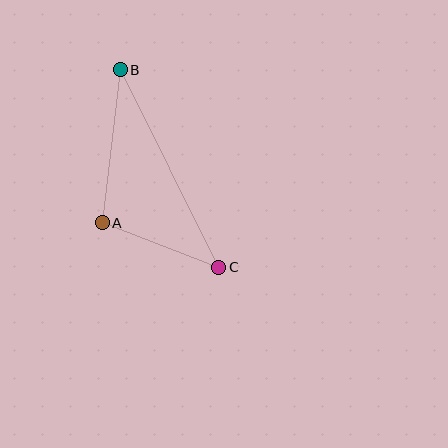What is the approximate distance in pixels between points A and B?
The distance between A and B is approximately 154 pixels.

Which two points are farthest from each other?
Points B and C are farthest from each other.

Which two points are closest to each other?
Points A and C are closest to each other.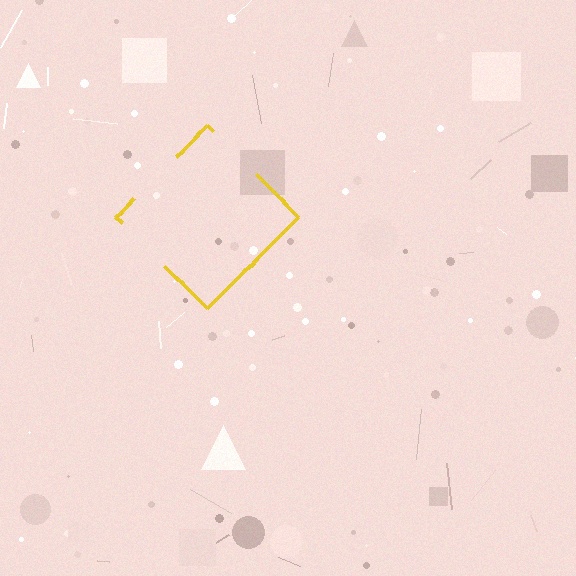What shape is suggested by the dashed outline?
The dashed outline suggests a diamond.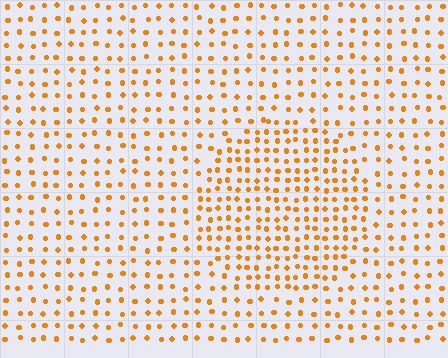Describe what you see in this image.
The image contains small orange elements arranged at two different densities. A circle-shaped region is visible where the elements are more densely packed than the surrounding area.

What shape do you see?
I see a circle.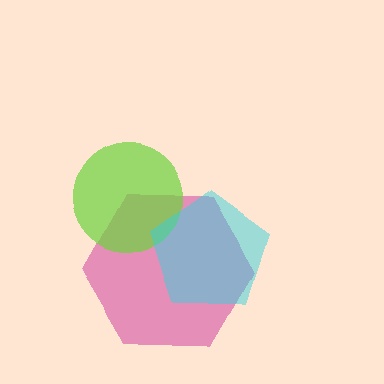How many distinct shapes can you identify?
There are 3 distinct shapes: a magenta hexagon, a lime circle, a cyan pentagon.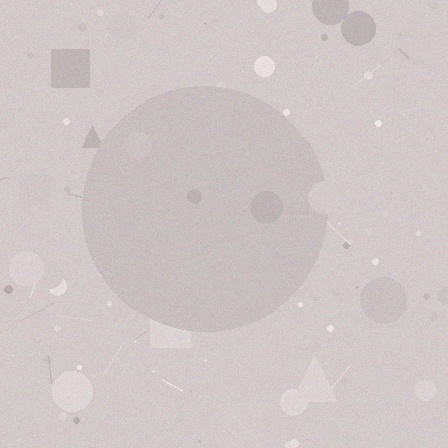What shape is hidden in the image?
A circle is hidden in the image.